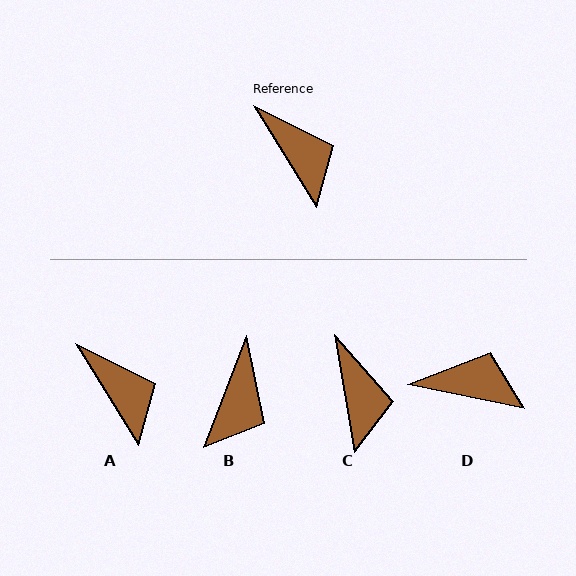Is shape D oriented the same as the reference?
No, it is off by about 47 degrees.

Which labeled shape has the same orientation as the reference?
A.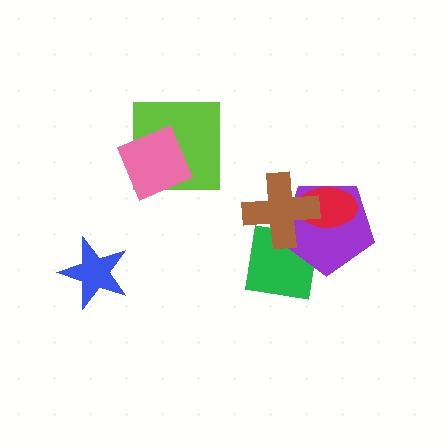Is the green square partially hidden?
Yes, it is partially covered by another shape.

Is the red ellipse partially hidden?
Yes, it is partially covered by another shape.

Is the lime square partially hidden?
Yes, it is partially covered by another shape.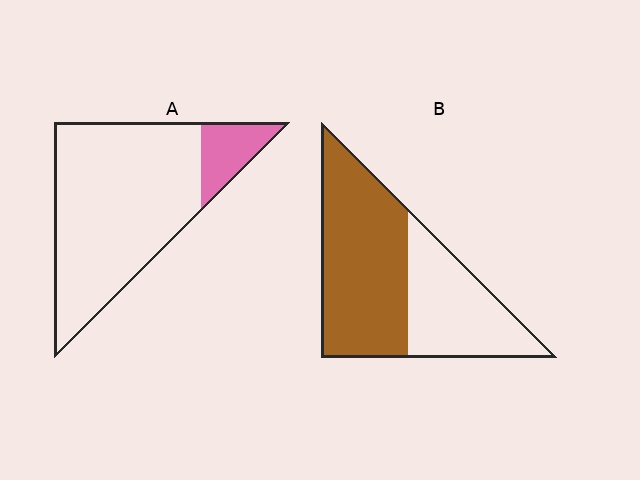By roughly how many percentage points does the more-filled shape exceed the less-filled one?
By roughly 45 percentage points (B over A).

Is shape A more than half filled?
No.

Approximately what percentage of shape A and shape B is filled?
A is approximately 15% and B is approximately 60%.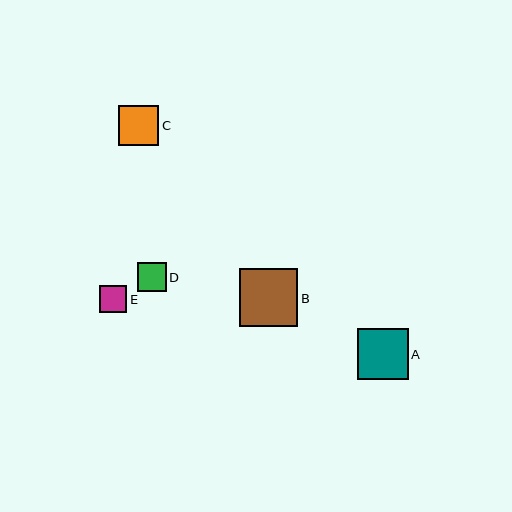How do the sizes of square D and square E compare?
Square D and square E are approximately the same size.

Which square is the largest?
Square B is the largest with a size of approximately 58 pixels.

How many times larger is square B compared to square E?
Square B is approximately 2.1 times the size of square E.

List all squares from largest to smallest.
From largest to smallest: B, A, C, D, E.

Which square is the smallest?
Square E is the smallest with a size of approximately 27 pixels.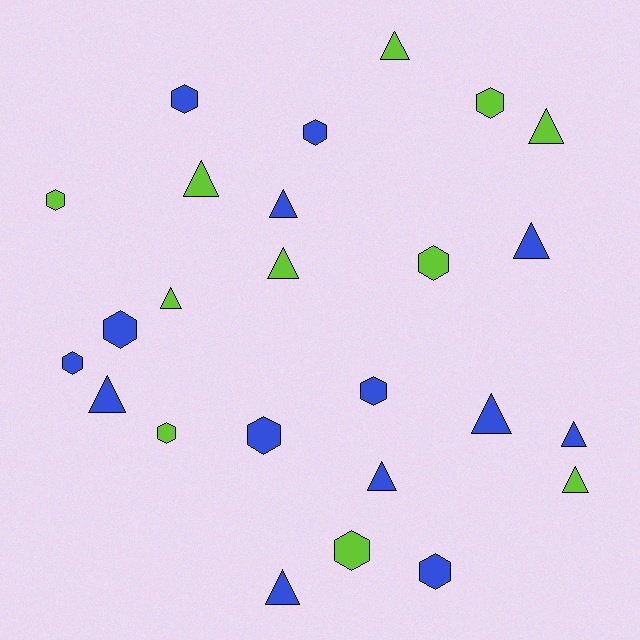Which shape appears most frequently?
Triangle, with 13 objects.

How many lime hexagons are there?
There are 5 lime hexagons.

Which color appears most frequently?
Blue, with 14 objects.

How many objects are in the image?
There are 25 objects.